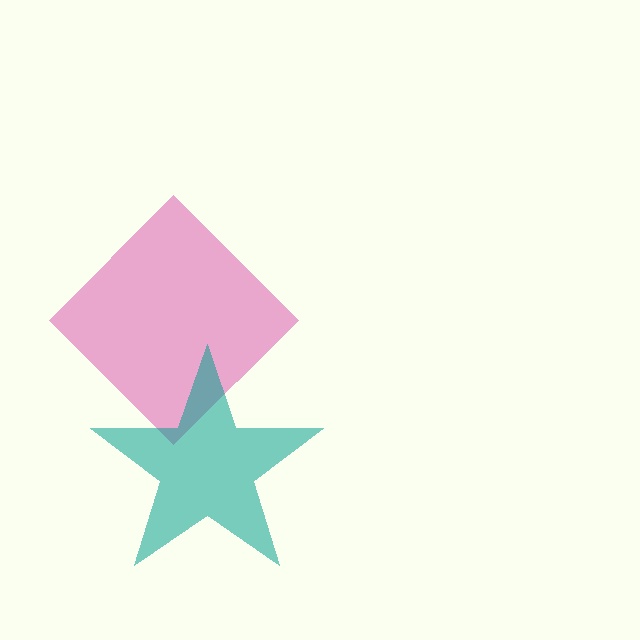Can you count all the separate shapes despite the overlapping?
Yes, there are 2 separate shapes.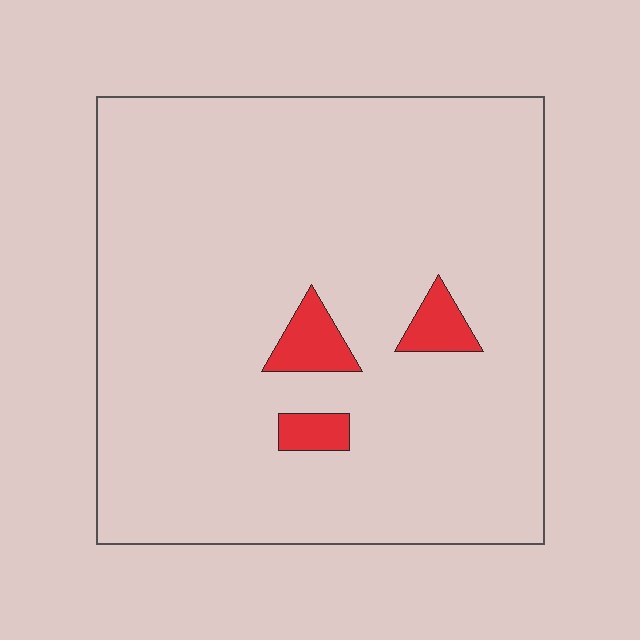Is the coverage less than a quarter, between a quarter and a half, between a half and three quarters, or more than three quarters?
Less than a quarter.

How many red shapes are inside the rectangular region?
3.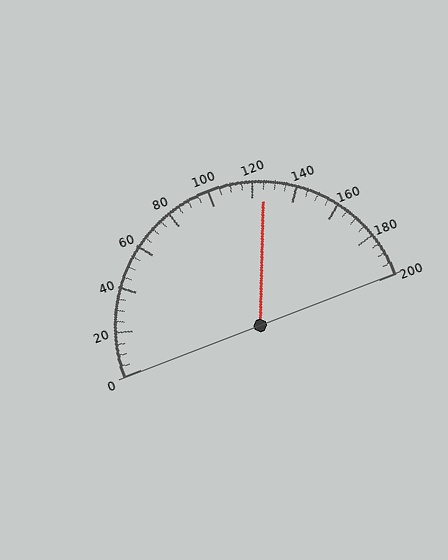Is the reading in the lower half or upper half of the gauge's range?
The reading is in the upper half of the range (0 to 200).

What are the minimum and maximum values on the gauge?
The gauge ranges from 0 to 200.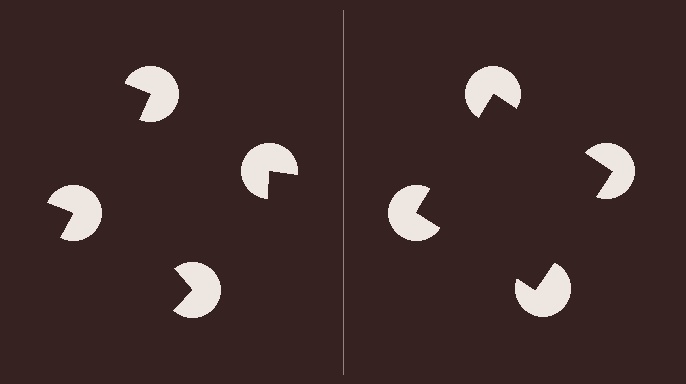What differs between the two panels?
The pac-man discs are positioned identically on both sides; only the wedge orientations differ. On the right they align to a square; on the left they are misaligned.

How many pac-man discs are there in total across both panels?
8 — 4 on each side.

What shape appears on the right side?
An illusory square.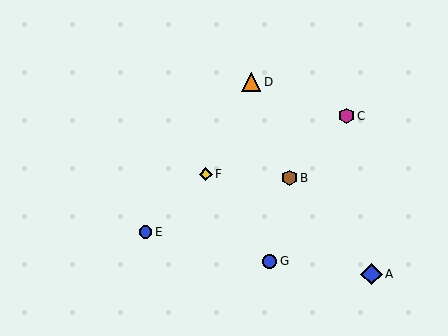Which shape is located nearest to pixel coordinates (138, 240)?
The blue circle (labeled E) at (145, 232) is nearest to that location.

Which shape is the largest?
The blue diamond (labeled A) is the largest.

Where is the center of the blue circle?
The center of the blue circle is at (145, 232).